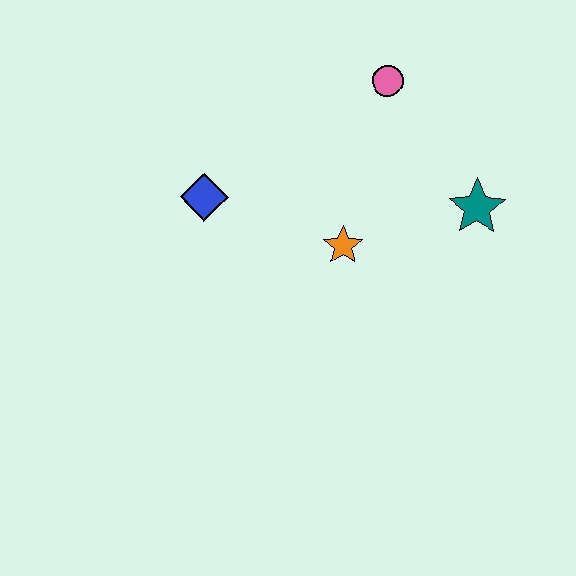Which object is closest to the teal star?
The orange star is closest to the teal star.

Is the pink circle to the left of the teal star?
Yes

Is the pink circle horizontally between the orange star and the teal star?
Yes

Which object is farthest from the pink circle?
The blue diamond is farthest from the pink circle.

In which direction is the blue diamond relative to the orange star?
The blue diamond is to the left of the orange star.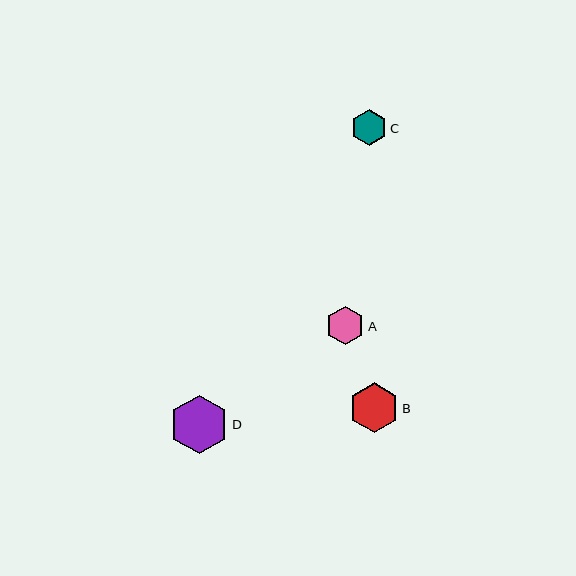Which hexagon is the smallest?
Hexagon C is the smallest with a size of approximately 36 pixels.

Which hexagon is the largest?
Hexagon D is the largest with a size of approximately 59 pixels.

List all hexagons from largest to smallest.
From largest to smallest: D, B, A, C.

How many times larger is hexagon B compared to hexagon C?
Hexagon B is approximately 1.4 times the size of hexagon C.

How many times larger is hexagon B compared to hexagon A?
Hexagon B is approximately 1.3 times the size of hexagon A.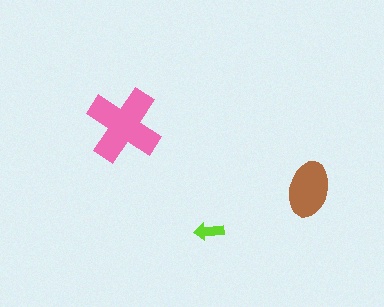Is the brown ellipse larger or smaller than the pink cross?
Smaller.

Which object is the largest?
The pink cross.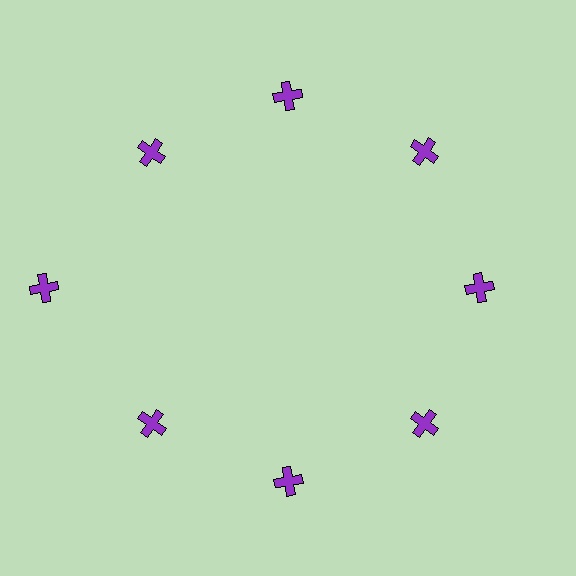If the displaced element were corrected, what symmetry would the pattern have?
It would have 8-fold rotational symmetry — the pattern would map onto itself every 45 degrees.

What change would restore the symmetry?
The symmetry would be restored by moving it inward, back onto the ring so that all 8 crosses sit at equal angles and equal distance from the center.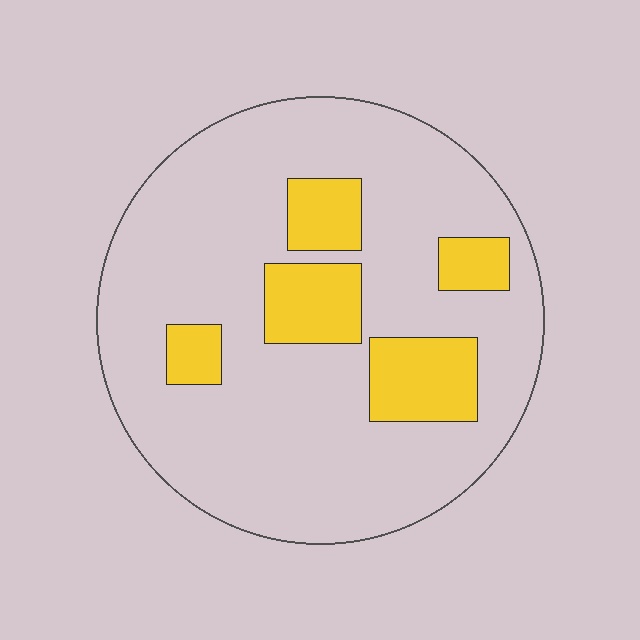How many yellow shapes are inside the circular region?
5.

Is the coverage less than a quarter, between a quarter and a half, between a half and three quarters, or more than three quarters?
Less than a quarter.